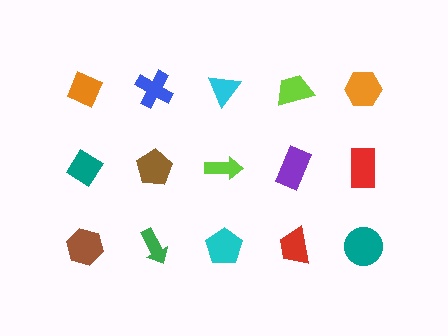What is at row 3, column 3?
A cyan pentagon.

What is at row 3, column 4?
A red trapezoid.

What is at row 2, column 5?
A red rectangle.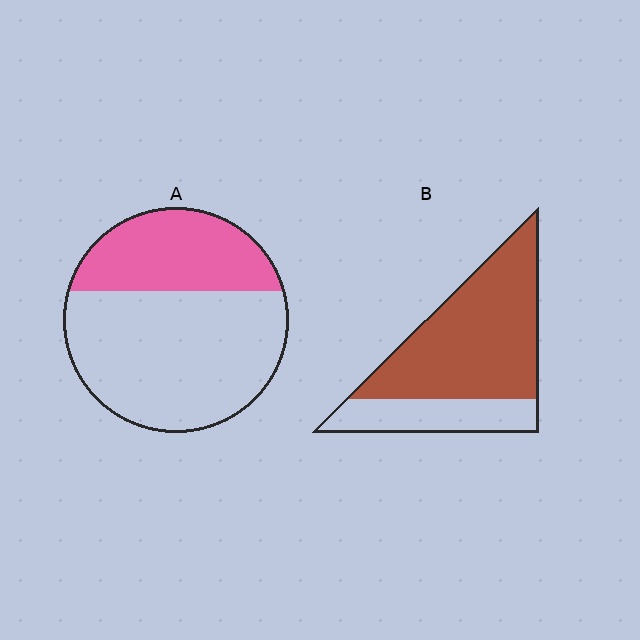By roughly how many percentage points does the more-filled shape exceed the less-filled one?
By roughly 40 percentage points (B over A).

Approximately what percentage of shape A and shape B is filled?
A is approximately 35% and B is approximately 70%.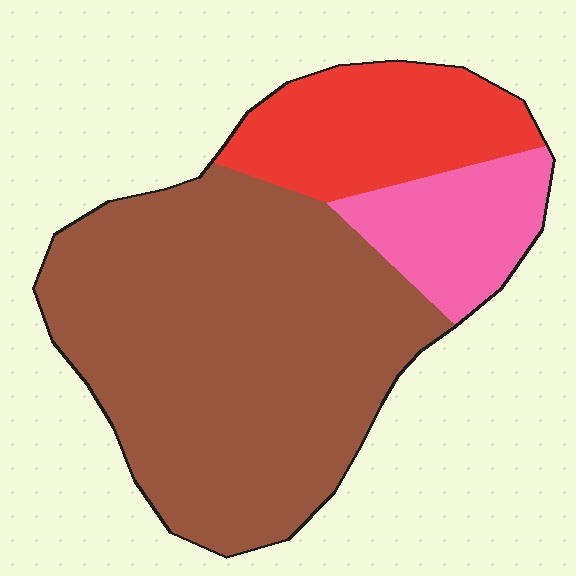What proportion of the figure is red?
Red takes up about one fifth (1/5) of the figure.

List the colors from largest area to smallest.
From largest to smallest: brown, red, pink.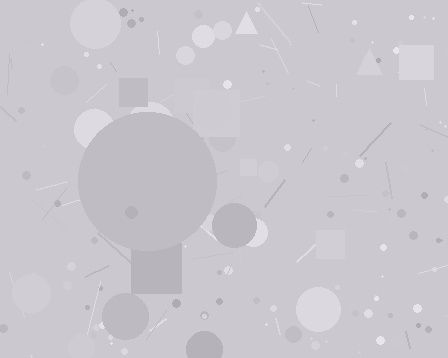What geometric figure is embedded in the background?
A circle is embedded in the background.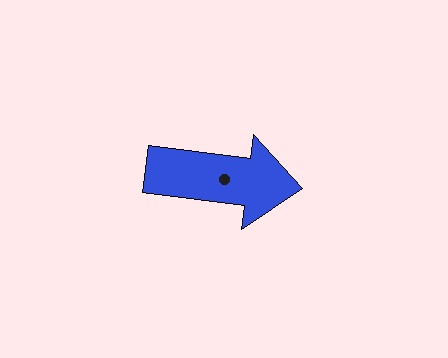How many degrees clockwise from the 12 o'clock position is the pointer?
Approximately 97 degrees.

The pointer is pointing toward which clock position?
Roughly 3 o'clock.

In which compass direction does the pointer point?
East.